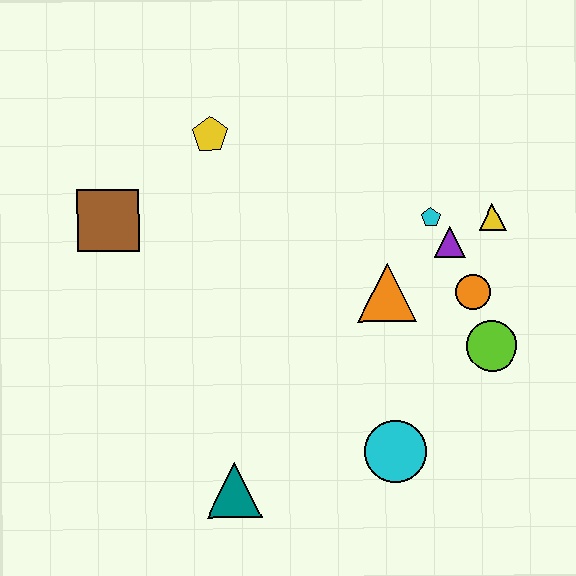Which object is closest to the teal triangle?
The cyan circle is closest to the teal triangle.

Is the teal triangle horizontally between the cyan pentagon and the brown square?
Yes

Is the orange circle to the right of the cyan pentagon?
Yes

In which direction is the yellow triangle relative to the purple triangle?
The yellow triangle is to the right of the purple triangle.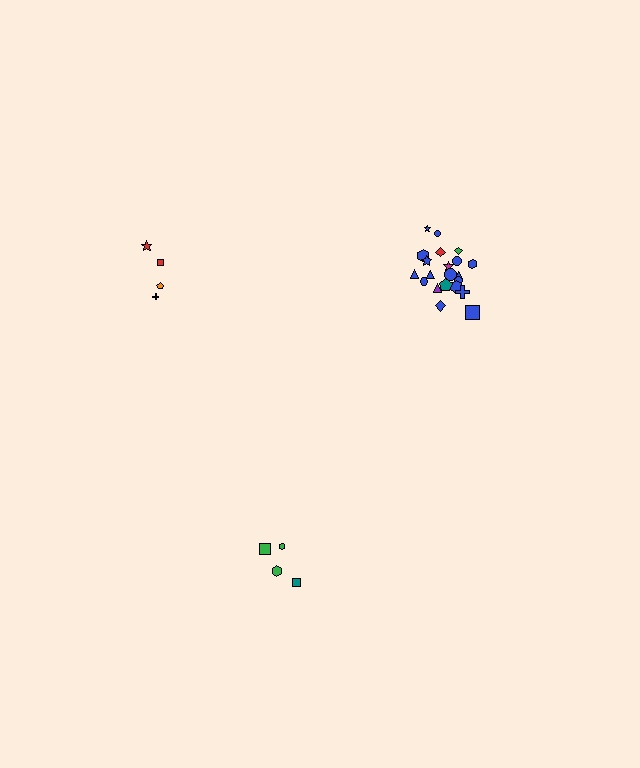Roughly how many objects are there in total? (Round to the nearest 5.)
Roughly 30 objects in total.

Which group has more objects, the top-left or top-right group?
The top-right group.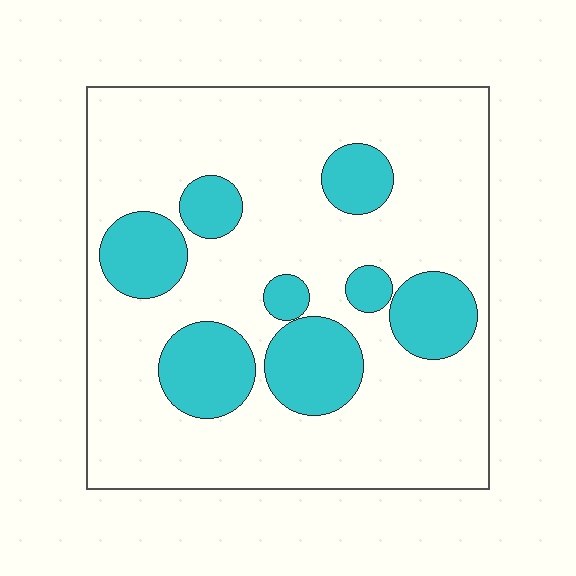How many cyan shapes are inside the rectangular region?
8.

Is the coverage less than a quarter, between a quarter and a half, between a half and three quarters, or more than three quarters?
Less than a quarter.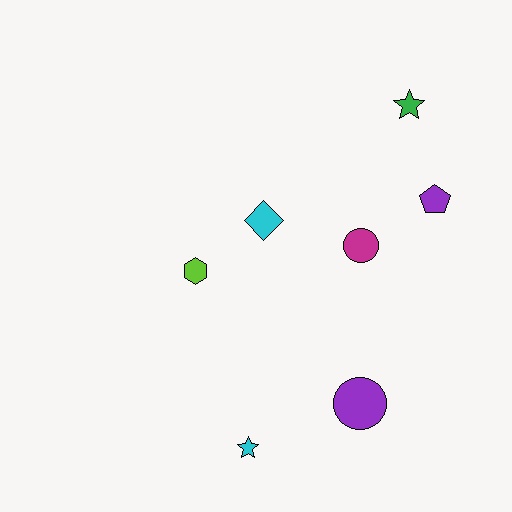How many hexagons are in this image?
There is 1 hexagon.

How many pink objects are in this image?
There are no pink objects.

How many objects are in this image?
There are 7 objects.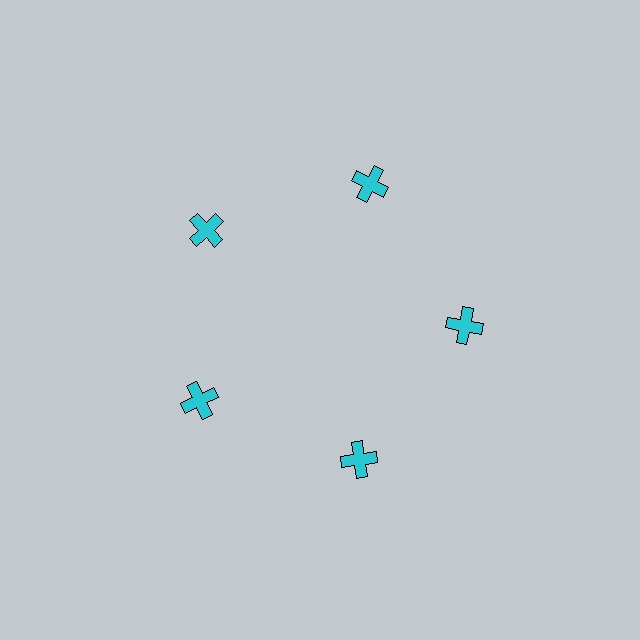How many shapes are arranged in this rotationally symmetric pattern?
There are 5 shapes, arranged in 5 groups of 1.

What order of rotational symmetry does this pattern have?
This pattern has 5-fold rotational symmetry.